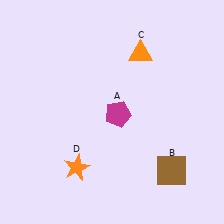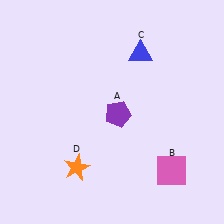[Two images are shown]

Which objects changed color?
A changed from magenta to purple. B changed from brown to pink. C changed from orange to blue.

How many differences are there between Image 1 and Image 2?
There are 3 differences between the two images.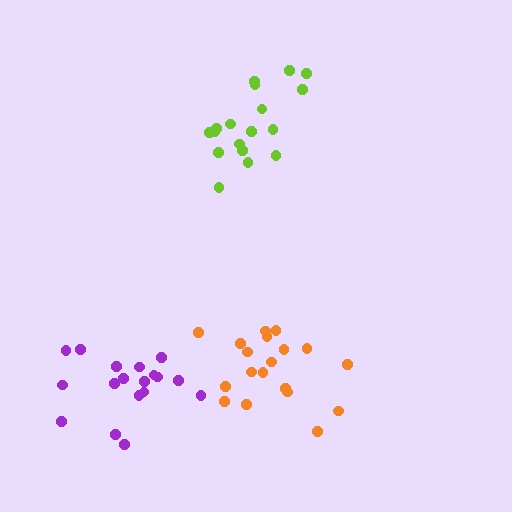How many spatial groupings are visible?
There are 3 spatial groupings.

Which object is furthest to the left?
The purple cluster is leftmost.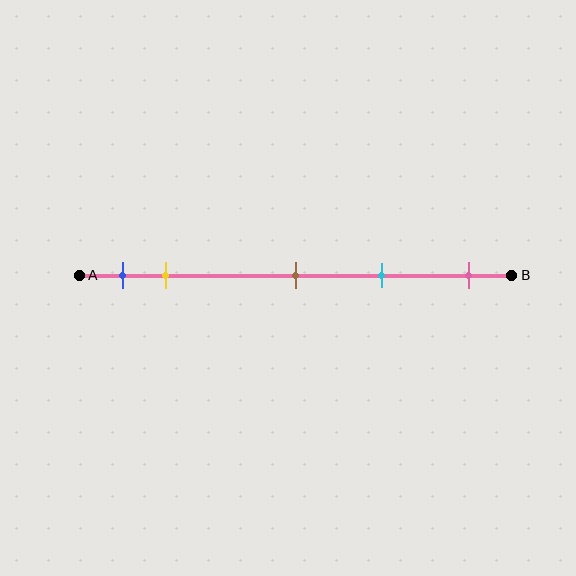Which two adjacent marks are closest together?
The blue and yellow marks are the closest adjacent pair.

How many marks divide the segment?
There are 5 marks dividing the segment.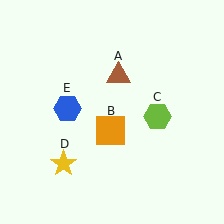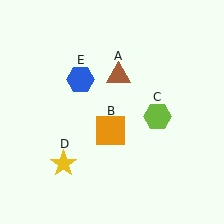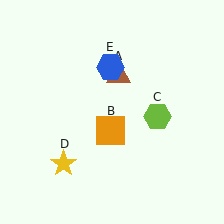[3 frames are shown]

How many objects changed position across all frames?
1 object changed position: blue hexagon (object E).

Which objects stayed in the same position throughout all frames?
Brown triangle (object A) and orange square (object B) and lime hexagon (object C) and yellow star (object D) remained stationary.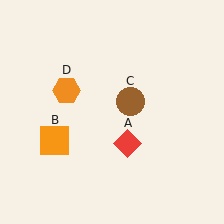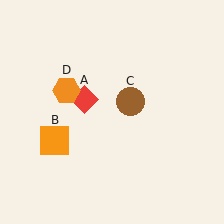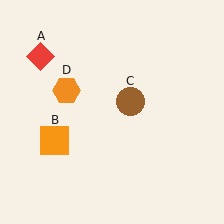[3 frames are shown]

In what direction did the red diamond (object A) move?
The red diamond (object A) moved up and to the left.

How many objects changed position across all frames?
1 object changed position: red diamond (object A).